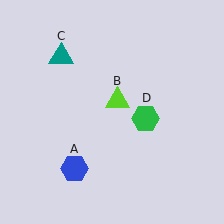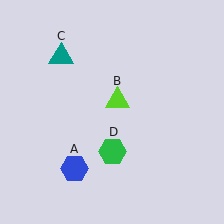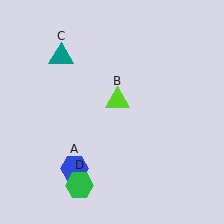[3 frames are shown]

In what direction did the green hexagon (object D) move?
The green hexagon (object D) moved down and to the left.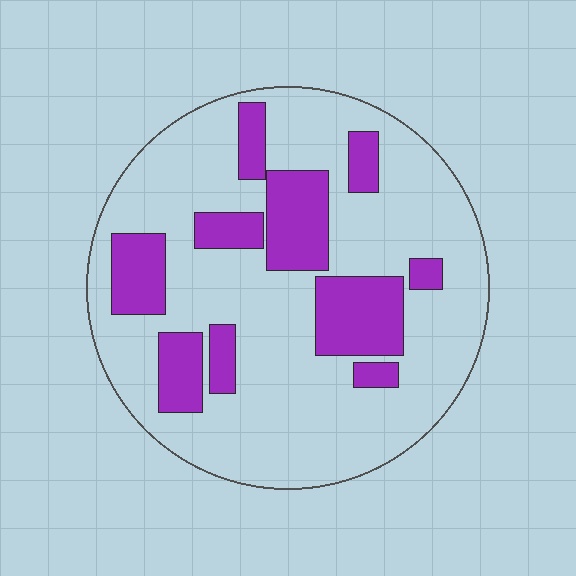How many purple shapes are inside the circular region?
10.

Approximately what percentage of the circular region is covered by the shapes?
Approximately 25%.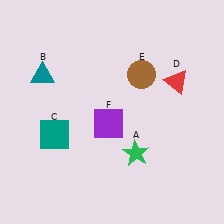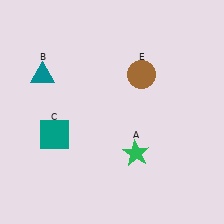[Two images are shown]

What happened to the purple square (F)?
The purple square (F) was removed in Image 2. It was in the bottom-left area of Image 1.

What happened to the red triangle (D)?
The red triangle (D) was removed in Image 2. It was in the top-right area of Image 1.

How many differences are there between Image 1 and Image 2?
There are 2 differences between the two images.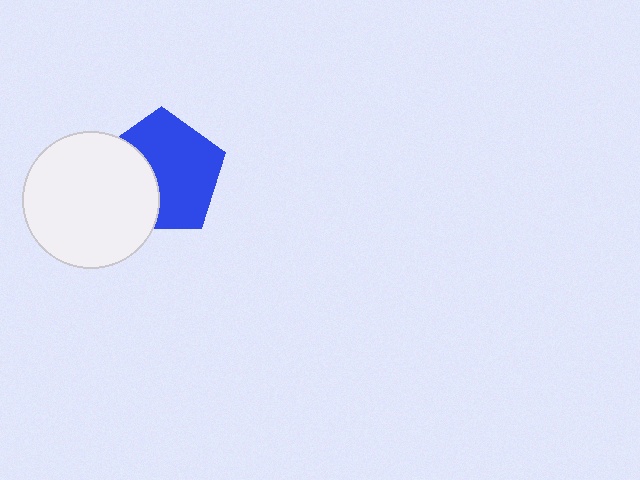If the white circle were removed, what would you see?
You would see the complete blue pentagon.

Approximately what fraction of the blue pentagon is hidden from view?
Roughly 36% of the blue pentagon is hidden behind the white circle.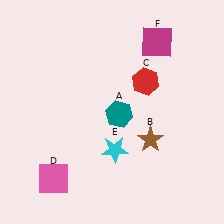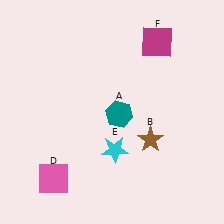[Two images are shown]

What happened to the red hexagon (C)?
The red hexagon (C) was removed in Image 2. It was in the top-right area of Image 1.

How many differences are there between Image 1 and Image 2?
There is 1 difference between the two images.